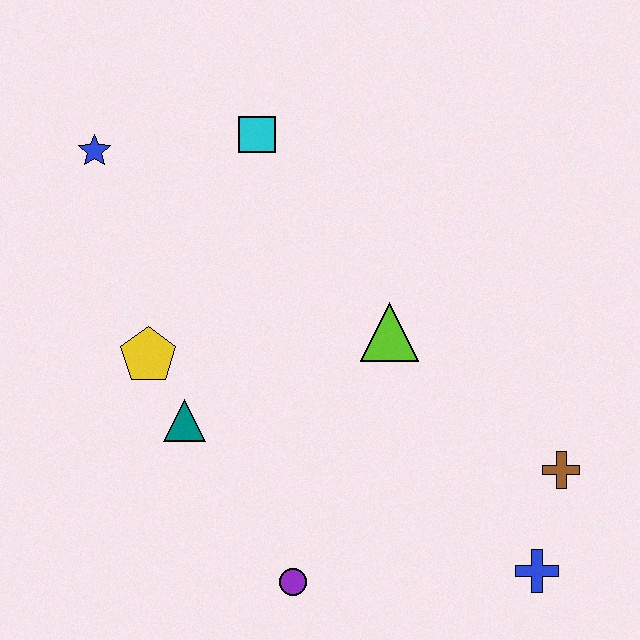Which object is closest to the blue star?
The cyan square is closest to the blue star.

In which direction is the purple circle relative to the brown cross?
The purple circle is to the left of the brown cross.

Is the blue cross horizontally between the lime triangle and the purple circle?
No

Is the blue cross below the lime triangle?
Yes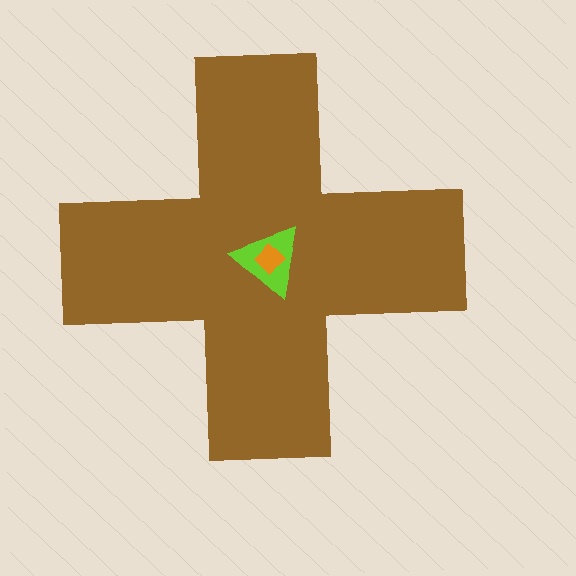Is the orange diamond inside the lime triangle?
Yes.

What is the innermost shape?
The orange diamond.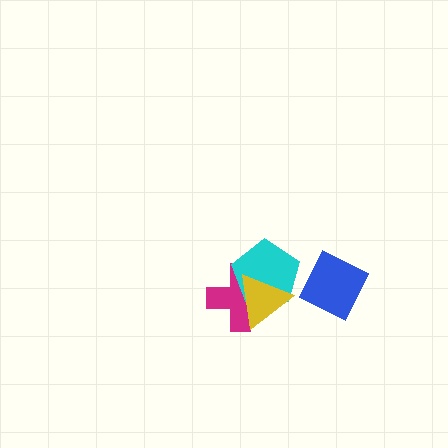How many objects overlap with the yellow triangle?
2 objects overlap with the yellow triangle.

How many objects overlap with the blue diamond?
0 objects overlap with the blue diamond.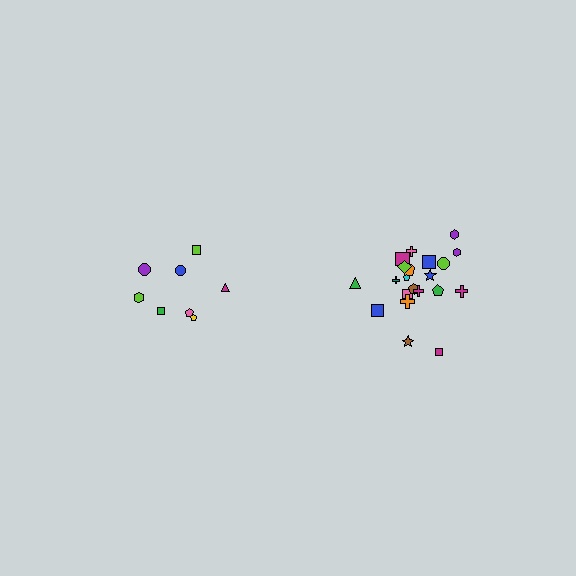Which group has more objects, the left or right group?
The right group.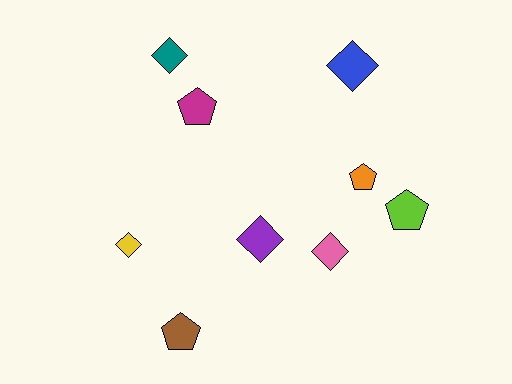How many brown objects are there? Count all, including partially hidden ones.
There is 1 brown object.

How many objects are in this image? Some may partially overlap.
There are 9 objects.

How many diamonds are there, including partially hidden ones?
There are 5 diamonds.